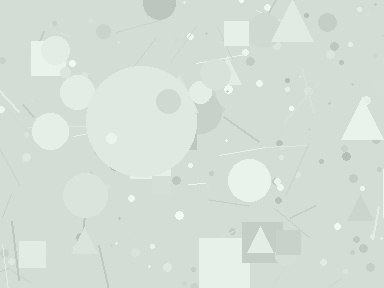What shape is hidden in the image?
A circle is hidden in the image.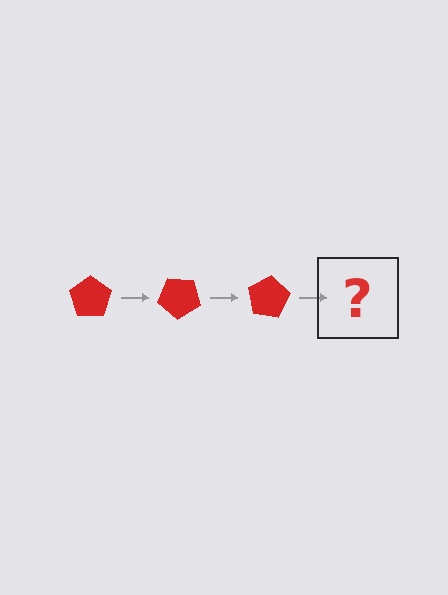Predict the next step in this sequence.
The next step is a red pentagon rotated 120 degrees.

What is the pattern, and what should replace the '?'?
The pattern is that the pentagon rotates 40 degrees each step. The '?' should be a red pentagon rotated 120 degrees.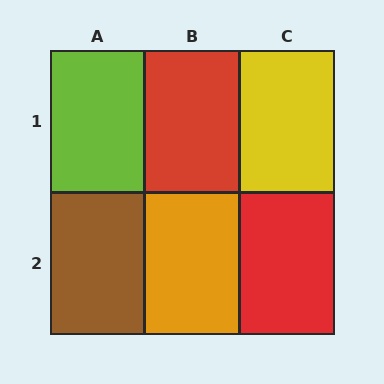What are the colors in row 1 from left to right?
Lime, red, yellow.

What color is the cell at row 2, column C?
Red.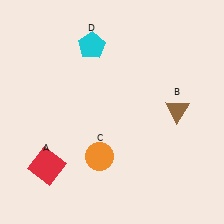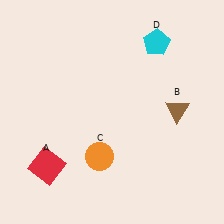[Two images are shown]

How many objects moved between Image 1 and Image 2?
1 object moved between the two images.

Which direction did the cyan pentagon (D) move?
The cyan pentagon (D) moved right.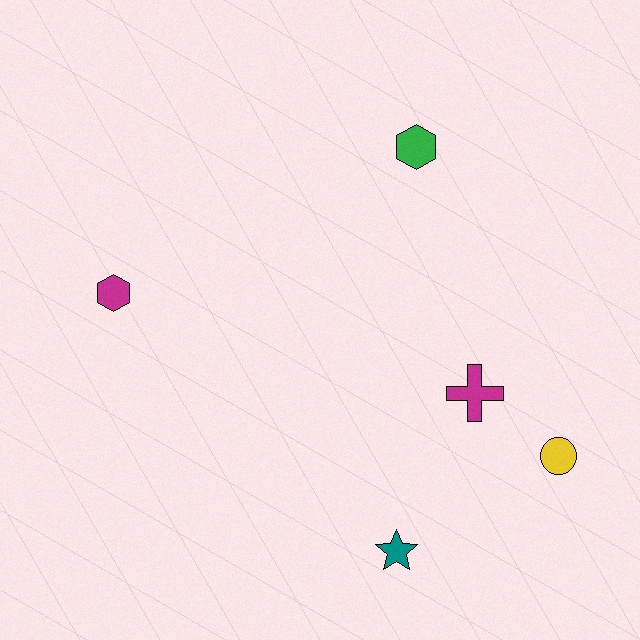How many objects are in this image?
There are 5 objects.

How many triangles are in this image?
There are no triangles.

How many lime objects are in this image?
There are no lime objects.